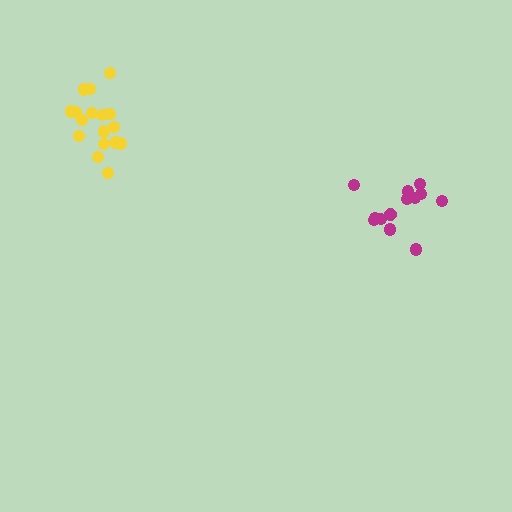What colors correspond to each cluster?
The clusters are colored: yellow, magenta.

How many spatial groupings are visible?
There are 2 spatial groupings.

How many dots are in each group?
Group 1: 17 dots, Group 2: 13 dots (30 total).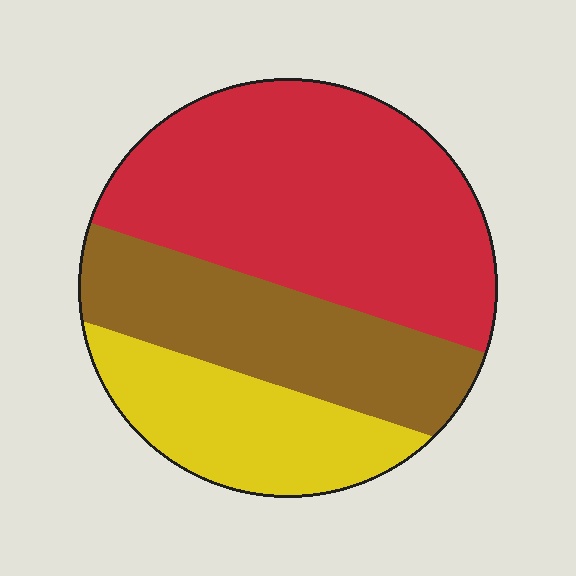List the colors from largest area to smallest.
From largest to smallest: red, brown, yellow.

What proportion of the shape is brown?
Brown takes up about one quarter (1/4) of the shape.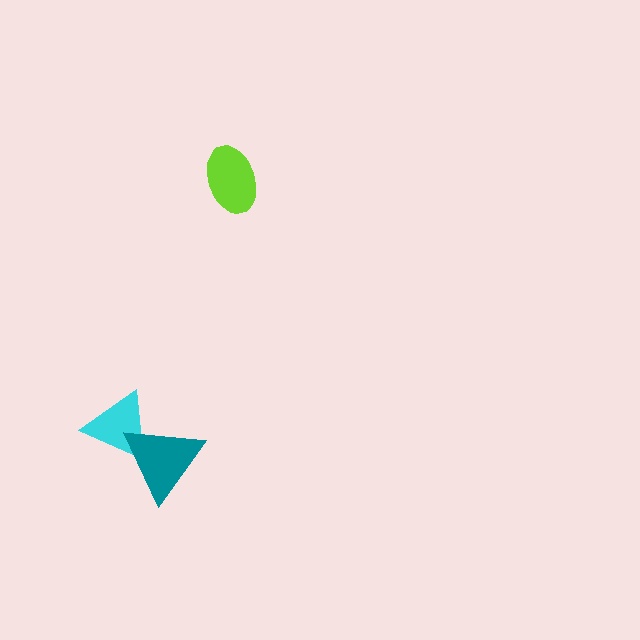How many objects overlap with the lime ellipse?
0 objects overlap with the lime ellipse.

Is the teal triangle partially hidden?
No, no other shape covers it.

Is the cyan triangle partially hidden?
Yes, it is partially covered by another shape.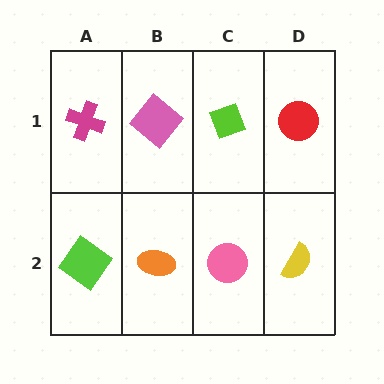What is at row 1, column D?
A red circle.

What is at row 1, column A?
A magenta cross.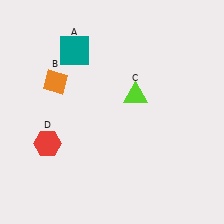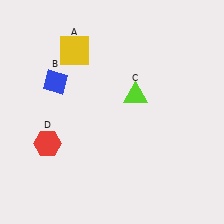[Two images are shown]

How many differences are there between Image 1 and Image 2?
There are 2 differences between the two images.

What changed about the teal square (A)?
In Image 1, A is teal. In Image 2, it changed to yellow.